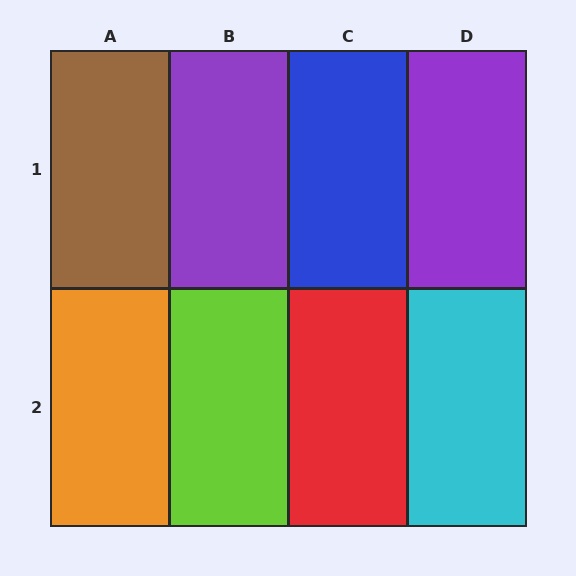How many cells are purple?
2 cells are purple.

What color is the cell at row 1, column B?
Purple.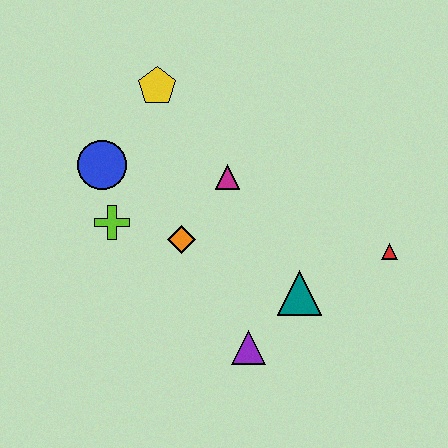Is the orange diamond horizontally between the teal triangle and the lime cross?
Yes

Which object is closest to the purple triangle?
The teal triangle is closest to the purple triangle.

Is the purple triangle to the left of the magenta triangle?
No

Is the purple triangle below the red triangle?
Yes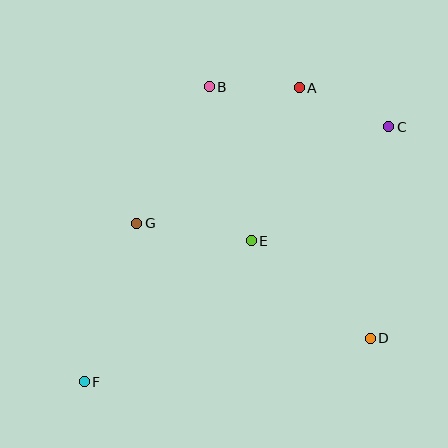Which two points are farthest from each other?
Points C and F are farthest from each other.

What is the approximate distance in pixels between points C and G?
The distance between C and G is approximately 270 pixels.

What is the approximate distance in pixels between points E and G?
The distance between E and G is approximately 116 pixels.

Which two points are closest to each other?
Points A and B are closest to each other.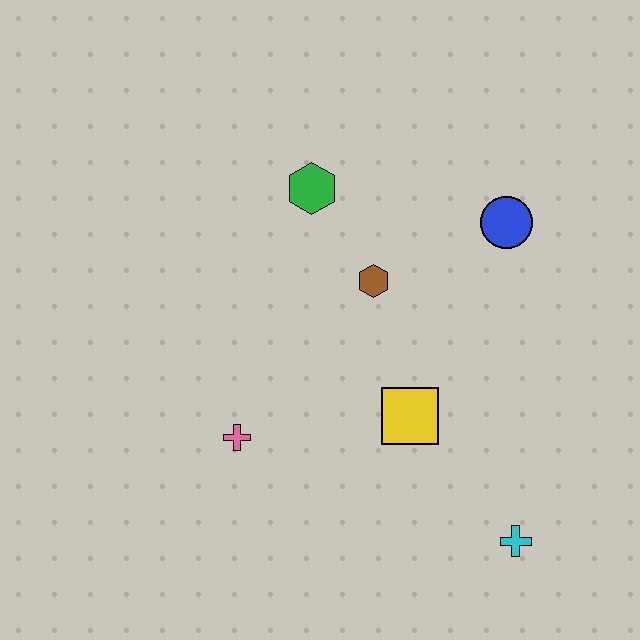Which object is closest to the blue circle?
The brown hexagon is closest to the blue circle.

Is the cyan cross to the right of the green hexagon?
Yes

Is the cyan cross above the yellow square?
No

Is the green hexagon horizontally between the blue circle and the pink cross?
Yes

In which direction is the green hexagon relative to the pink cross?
The green hexagon is above the pink cross.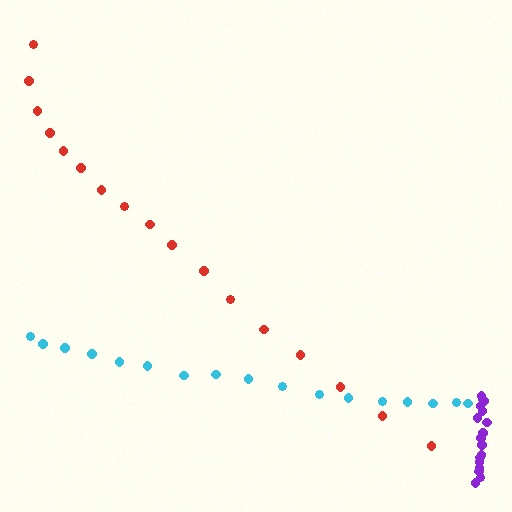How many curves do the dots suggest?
There are 3 distinct paths.